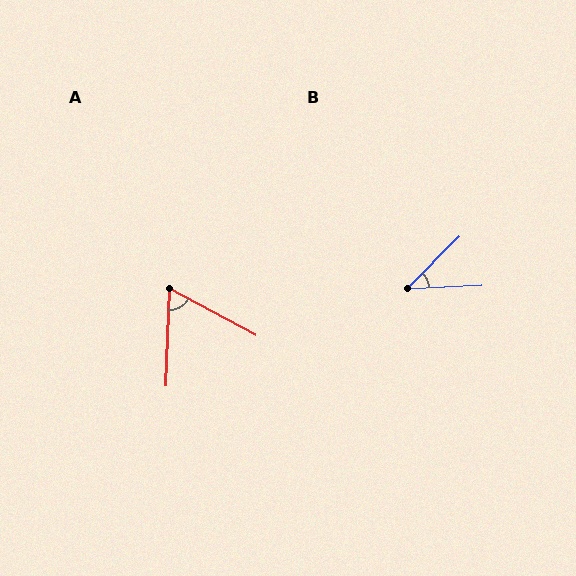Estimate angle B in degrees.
Approximately 43 degrees.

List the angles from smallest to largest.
B (43°), A (64°).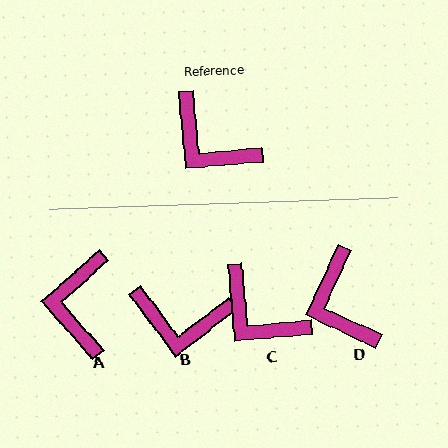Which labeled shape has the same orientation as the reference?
C.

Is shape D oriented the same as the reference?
No, it is off by about 30 degrees.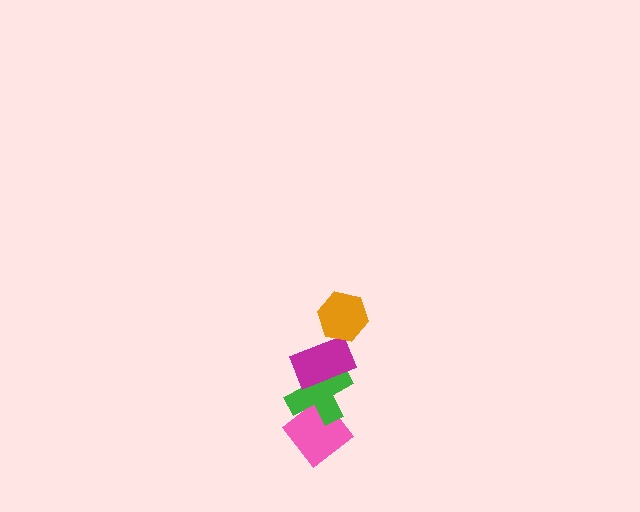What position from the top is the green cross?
The green cross is 3rd from the top.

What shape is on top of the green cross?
The magenta rectangle is on top of the green cross.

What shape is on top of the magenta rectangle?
The orange hexagon is on top of the magenta rectangle.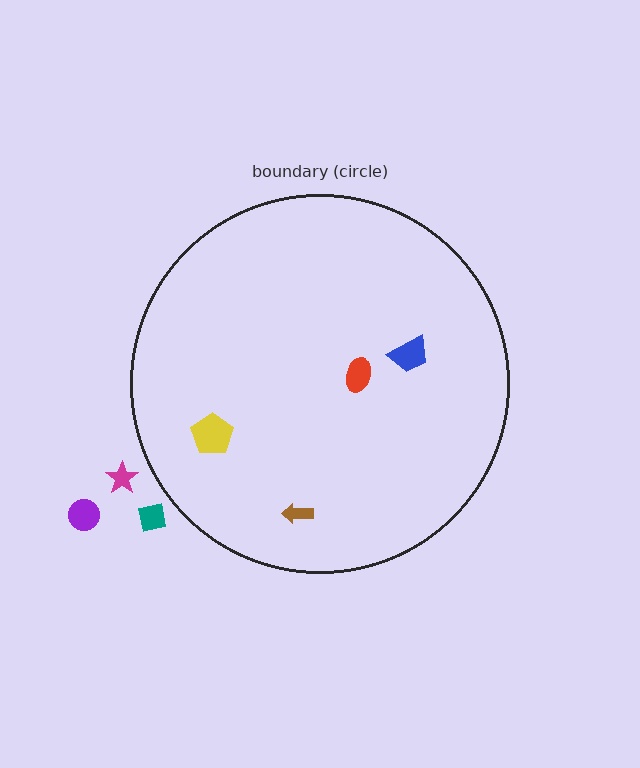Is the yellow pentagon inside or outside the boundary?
Inside.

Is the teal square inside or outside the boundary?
Outside.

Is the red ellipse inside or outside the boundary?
Inside.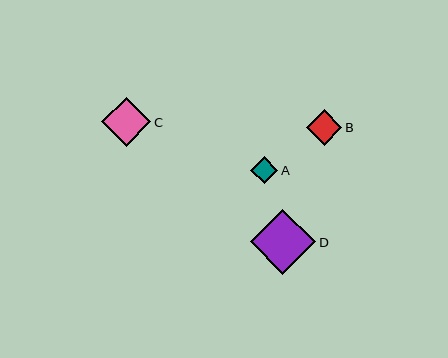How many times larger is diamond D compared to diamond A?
Diamond D is approximately 2.5 times the size of diamond A.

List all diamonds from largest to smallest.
From largest to smallest: D, C, B, A.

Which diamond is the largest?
Diamond D is the largest with a size of approximately 65 pixels.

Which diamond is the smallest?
Diamond A is the smallest with a size of approximately 27 pixels.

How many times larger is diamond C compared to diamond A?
Diamond C is approximately 1.8 times the size of diamond A.